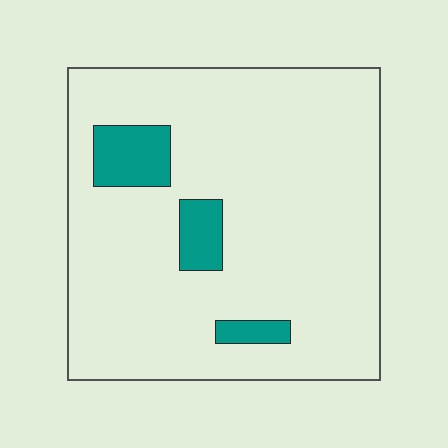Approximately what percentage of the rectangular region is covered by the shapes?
Approximately 10%.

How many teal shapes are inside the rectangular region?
3.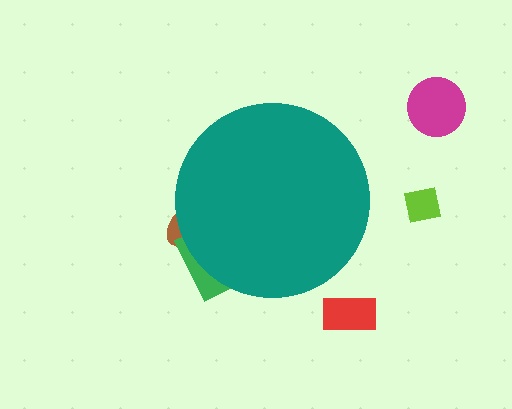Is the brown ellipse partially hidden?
Yes, the brown ellipse is partially hidden behind the teal circle.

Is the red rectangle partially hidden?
No, the red rectangle is fully visible.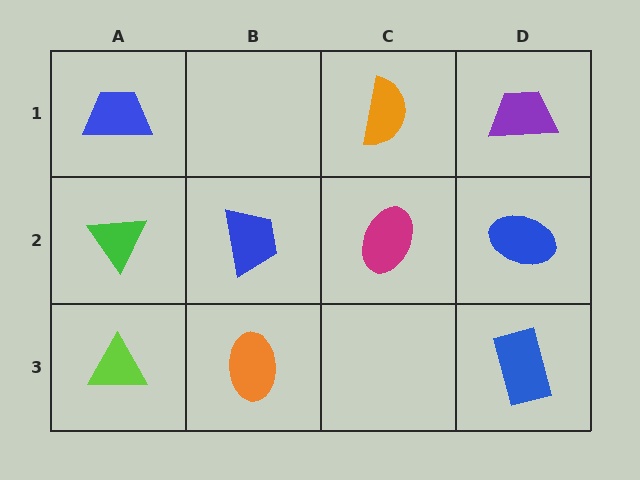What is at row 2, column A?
A green triangle.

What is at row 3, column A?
A lime triangle.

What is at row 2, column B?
A blue trapezoid.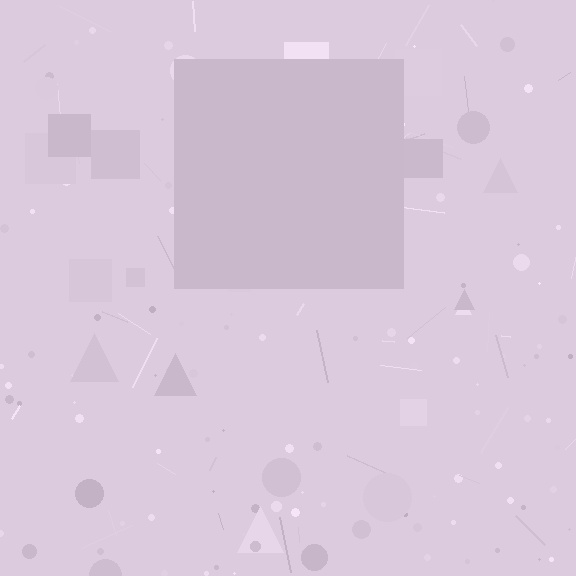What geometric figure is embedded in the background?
A square is embedded in the background.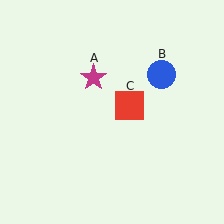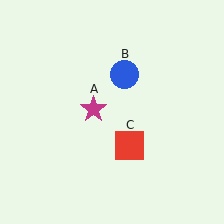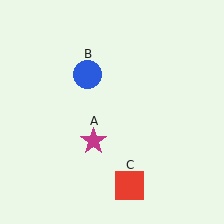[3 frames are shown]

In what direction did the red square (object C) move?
The red square (object C) moved down.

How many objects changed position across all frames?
3 objects changed position: magenta star (object A), blue circle (object B), red square (object C).